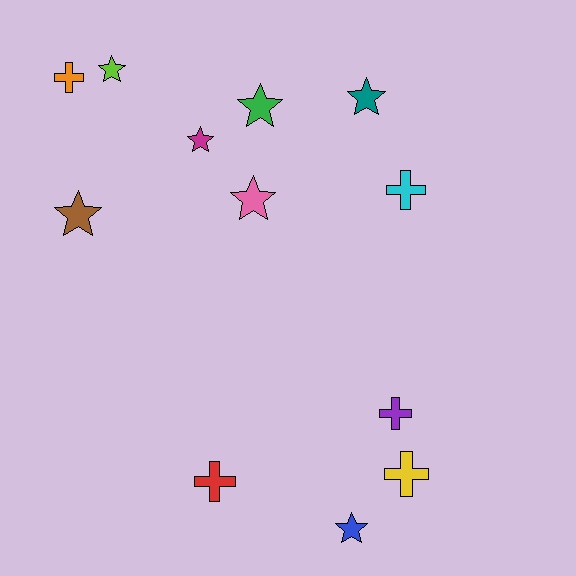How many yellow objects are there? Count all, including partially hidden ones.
There is 1 yellow object.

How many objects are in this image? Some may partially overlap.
There are 12 objects.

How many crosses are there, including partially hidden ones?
There are 5 crosses.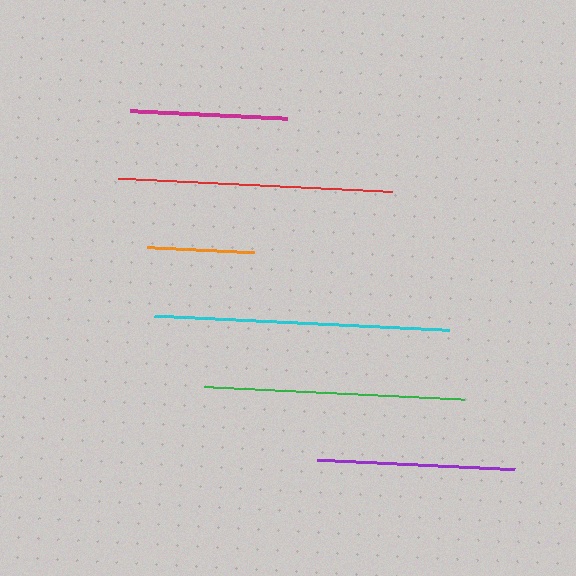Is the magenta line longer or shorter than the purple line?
The purple line is longer than the magenta line.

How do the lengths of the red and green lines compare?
The red and green lines are approximately the same length.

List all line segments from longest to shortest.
From longest to shortest: cyan, red, green, purple, magenta, orange.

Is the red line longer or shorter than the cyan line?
The cyan line is longer than the red line.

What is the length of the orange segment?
The orange segment is approximately 107 pixels long.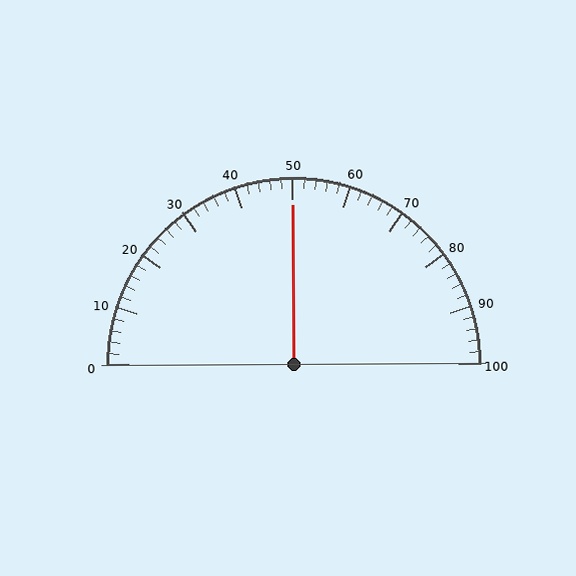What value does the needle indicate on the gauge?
The needle indicates approximately 50.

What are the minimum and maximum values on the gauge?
The gauge ranges from 0 to 100.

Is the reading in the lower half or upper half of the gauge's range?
The reading is in the upper half of the range (0 to 100).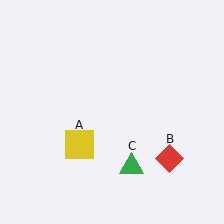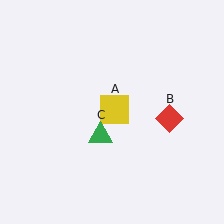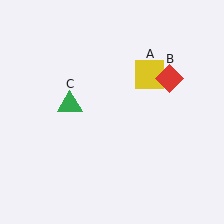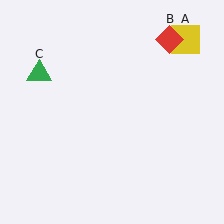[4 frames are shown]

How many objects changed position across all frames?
3 objects changed position: yellow square (object A), red diamond (object B), green triangle (object C).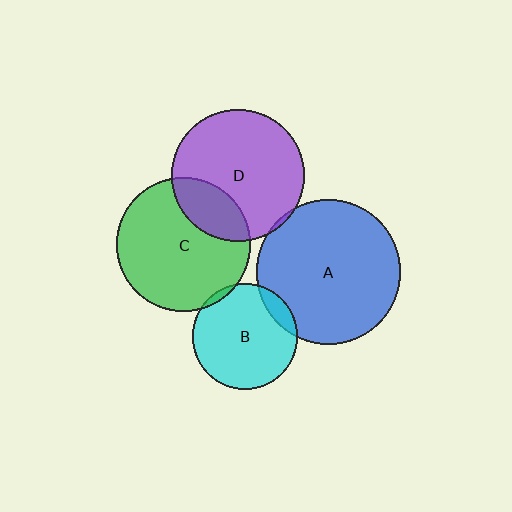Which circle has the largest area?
Circle A (blue).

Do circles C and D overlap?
Yes.